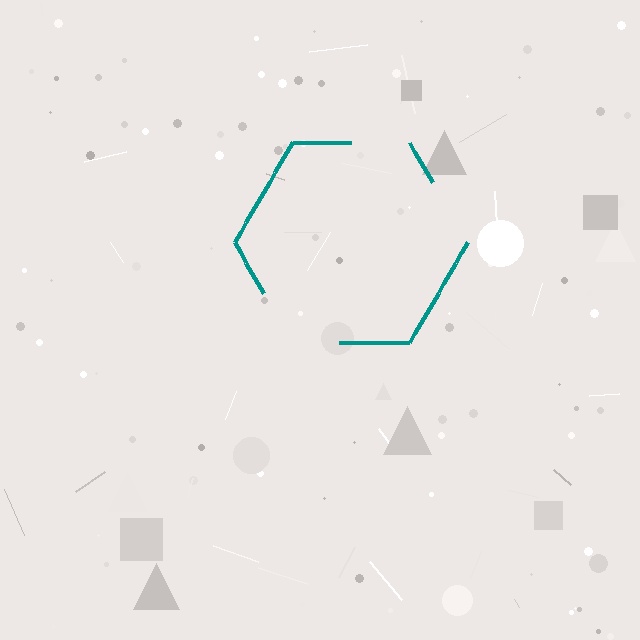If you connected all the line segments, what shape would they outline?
They would outline a hexagon.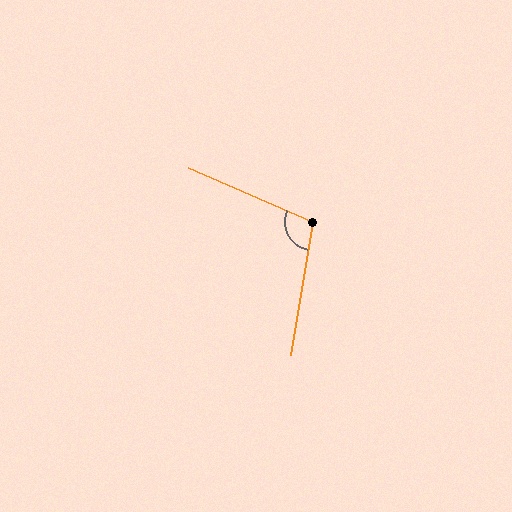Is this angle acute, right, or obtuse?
It is obtuse.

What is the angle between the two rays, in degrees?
Approximately 104 degrees.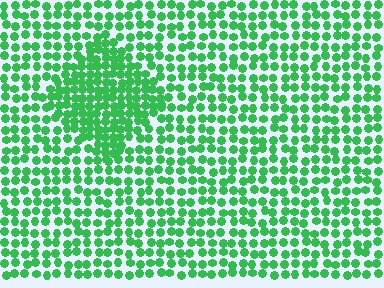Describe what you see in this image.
The image contains small green elements arranged at two different densities. A diamond-shaped region is visible where the elements are more densely packed than the surrounding area.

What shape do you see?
I see a diamond.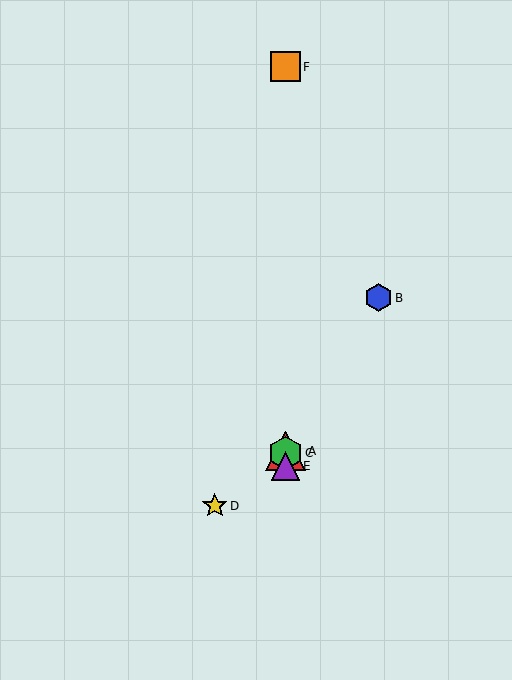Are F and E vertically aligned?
Yes, both are at x≈285.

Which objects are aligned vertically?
Objects A, C, E, F are aligned vertically.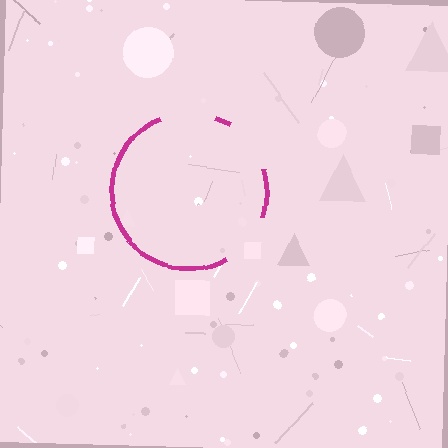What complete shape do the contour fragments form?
The contour fragments form a circle.